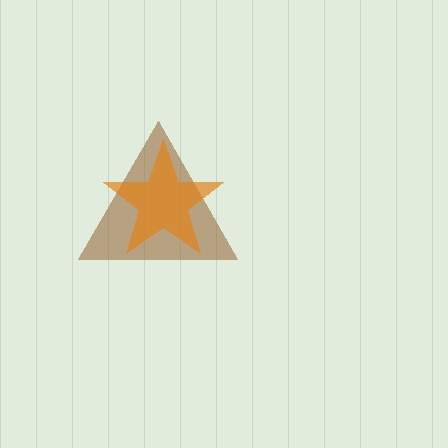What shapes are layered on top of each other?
The layered shapes are: a brown triangle, an orange star.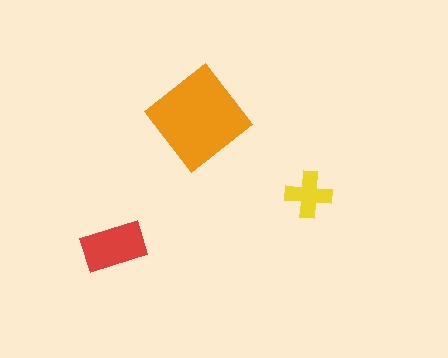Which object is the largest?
The orange diamond.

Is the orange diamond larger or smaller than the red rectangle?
Larger.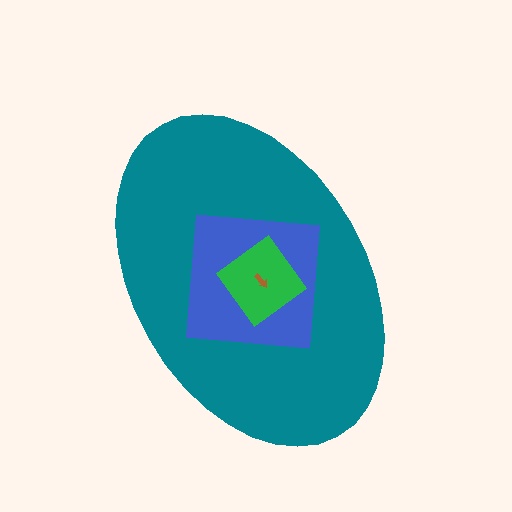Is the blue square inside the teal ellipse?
Yes.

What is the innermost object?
The brown arrow.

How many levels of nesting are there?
4.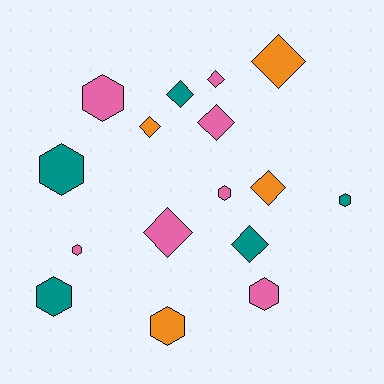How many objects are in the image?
There are 16 objects.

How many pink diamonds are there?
There are 3 pink diamonds.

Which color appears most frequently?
Pink, with 7 objects.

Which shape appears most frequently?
Diamond, with 8 objects.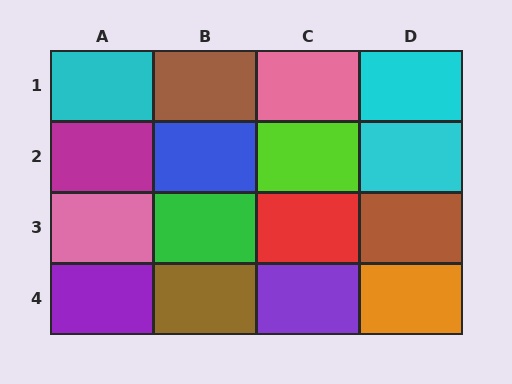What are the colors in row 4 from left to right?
Purple, brown, purple, orange.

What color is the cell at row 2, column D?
Cyan.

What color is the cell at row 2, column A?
Magenta.